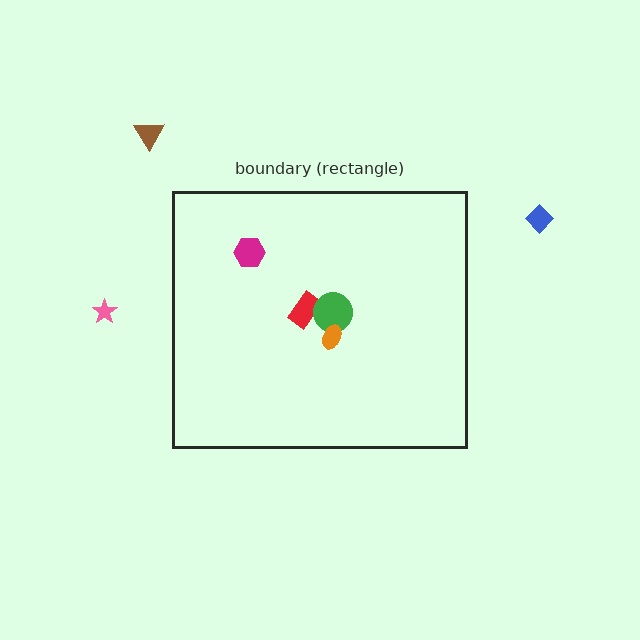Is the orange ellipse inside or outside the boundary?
Inside.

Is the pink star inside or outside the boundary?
Outside.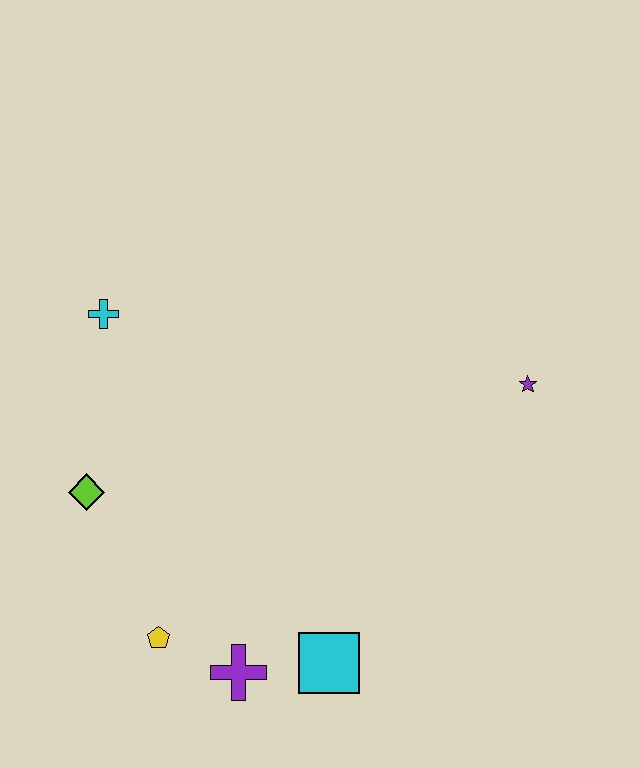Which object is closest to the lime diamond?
The yellow pentagon is closest to the lime diamond.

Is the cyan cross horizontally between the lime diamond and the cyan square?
Yes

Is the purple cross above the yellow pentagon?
No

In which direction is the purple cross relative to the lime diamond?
The purple cross is below the lime diamond.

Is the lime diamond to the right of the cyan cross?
No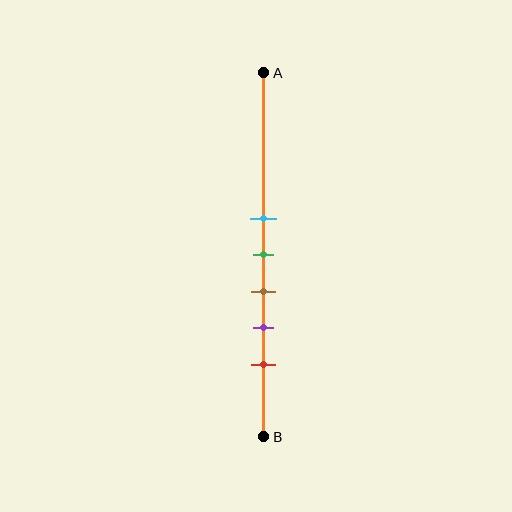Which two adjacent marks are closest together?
The cyan and green marks are the closest adjacent pair.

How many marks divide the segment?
There are 5 marks dividing the segment.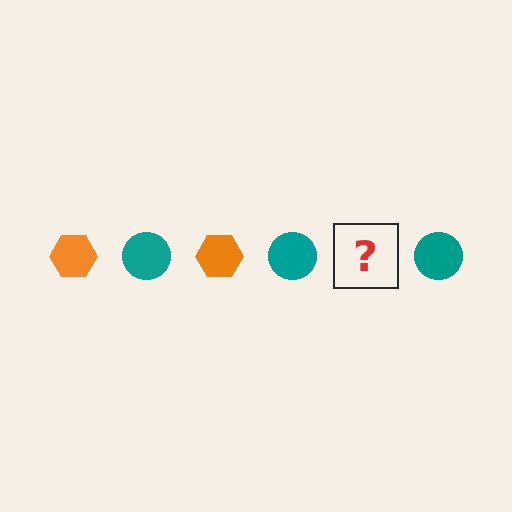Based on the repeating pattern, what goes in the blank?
The blank should be an orange hexagon.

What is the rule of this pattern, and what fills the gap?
The rule is that the pattern alternates between orange hexagon and teal circle. The gap should be filled with an orange hexagon.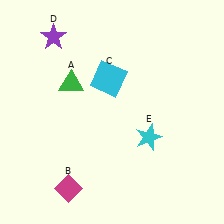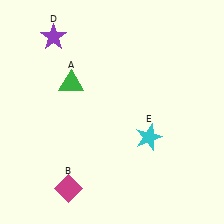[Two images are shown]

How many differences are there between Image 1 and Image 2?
There is 1 difference between the two images.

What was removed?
The cyan square (C) was removed in Image 2.